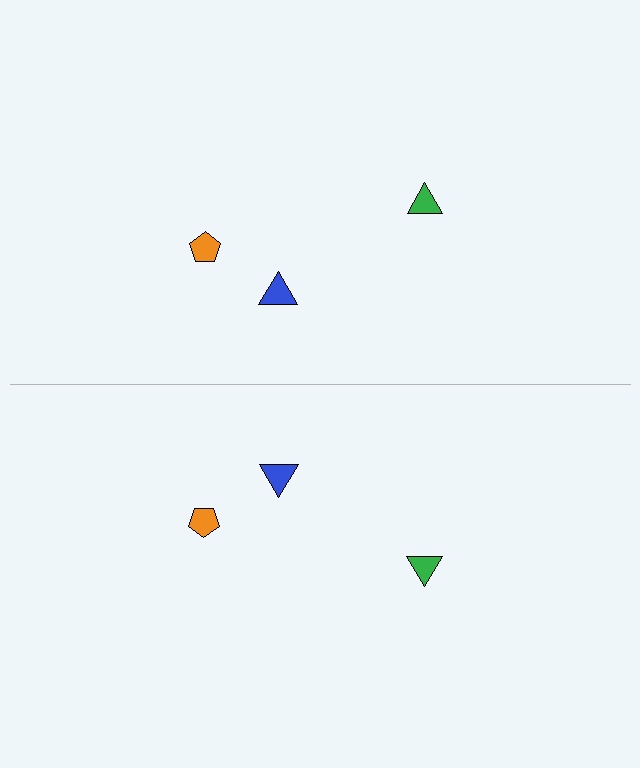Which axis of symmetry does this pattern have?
The pattern has a horizontal axis of symmetry running through the center of the image.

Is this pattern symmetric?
Yes, this pattern has bilateral (reflection) symmetry.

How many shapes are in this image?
There are 6 shapes in this image.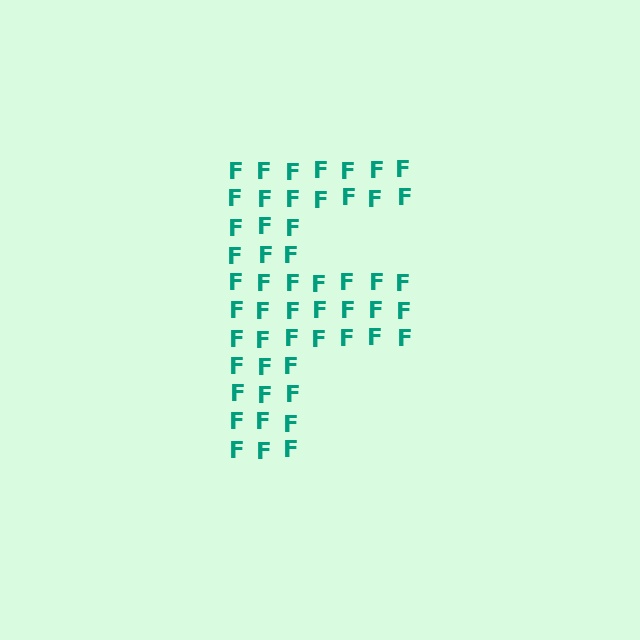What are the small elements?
The small elements are letter F's.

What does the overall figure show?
The overall figure shows the letter F.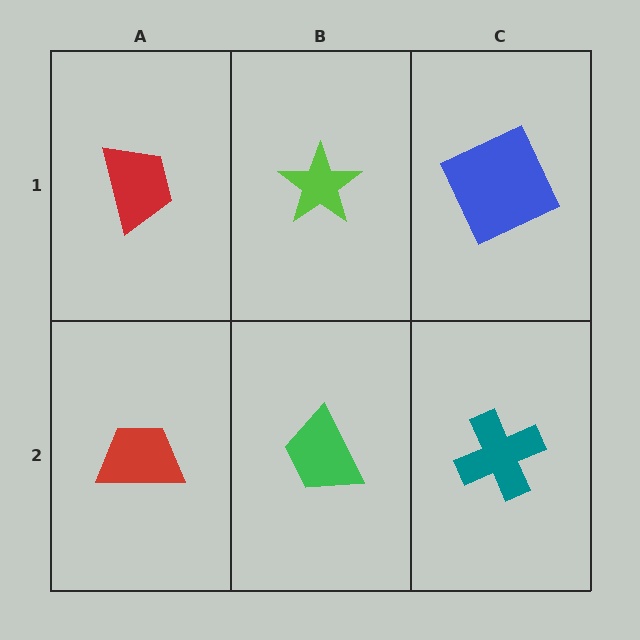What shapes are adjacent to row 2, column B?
A lime star (row 1, column B), a red trapezoid (row 2, column A), a teal cross (row 2, column C).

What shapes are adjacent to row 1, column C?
A teal cross (row 2, column C), a lime star (row 1, column B).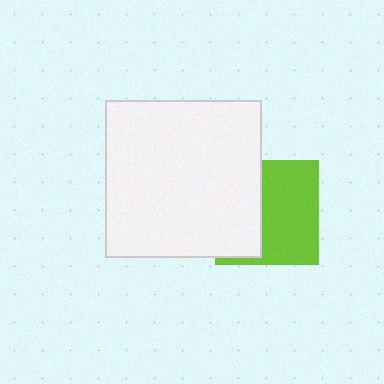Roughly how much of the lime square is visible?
About half of it is visible (roughly 59%).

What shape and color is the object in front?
The object in front is a white square.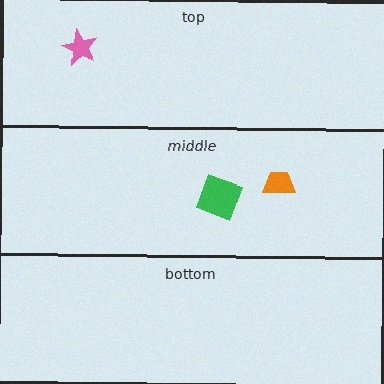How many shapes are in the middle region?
2.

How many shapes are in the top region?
1.